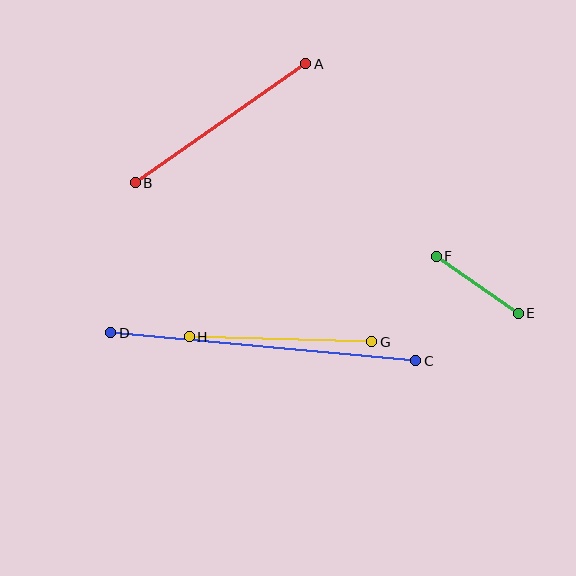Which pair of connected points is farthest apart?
Points C and D are farthest apart.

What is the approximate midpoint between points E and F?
The midpoint is at approximately (477, 285) pixels.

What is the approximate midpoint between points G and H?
The midpoint is at approximately (281, 339) pixels.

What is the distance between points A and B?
The distance is approximately 208 pixels.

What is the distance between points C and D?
The distance is approximately 306 pixels.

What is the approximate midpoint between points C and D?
The midpoint is at approximately (263, 347) pixels.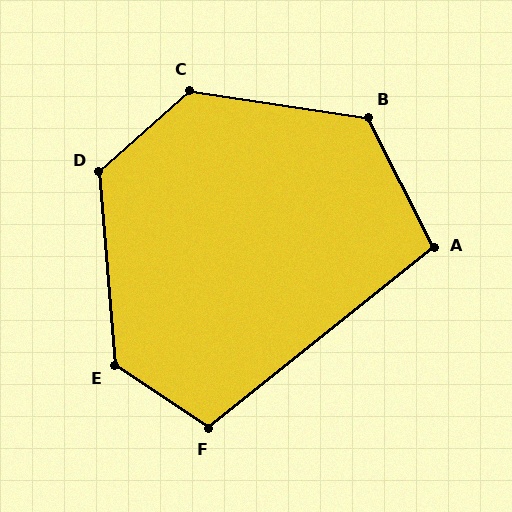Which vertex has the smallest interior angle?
A, at approximately 102 degrees.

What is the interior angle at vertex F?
Approximately 108 degrees (obtuse).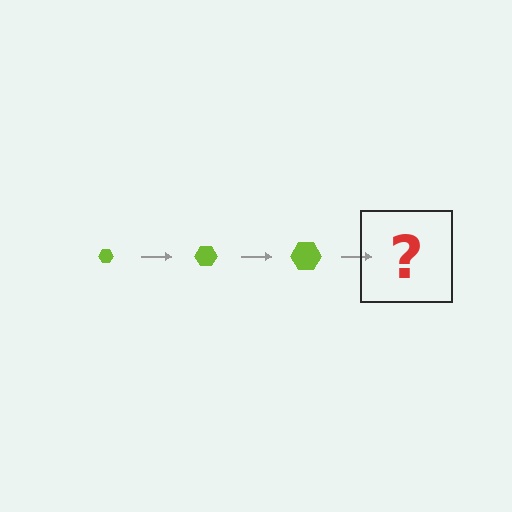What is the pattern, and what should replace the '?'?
The pattern is that the hexagon gets progressively larger each step. The '?' should be a lime hexagon, larger than the previous one.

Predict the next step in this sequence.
The next step is a lime hexagon, larger than the previous one.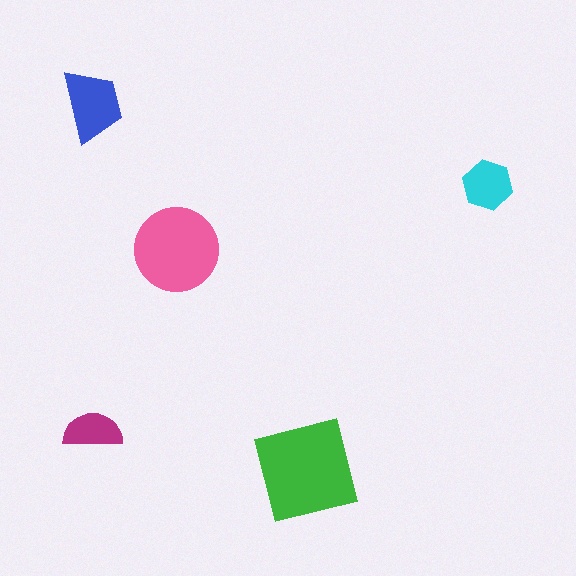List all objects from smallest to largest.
The magenta semicircle, the cyan hexagon, the blue trapezoid, the pink circle, the green square.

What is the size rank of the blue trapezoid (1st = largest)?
3rd.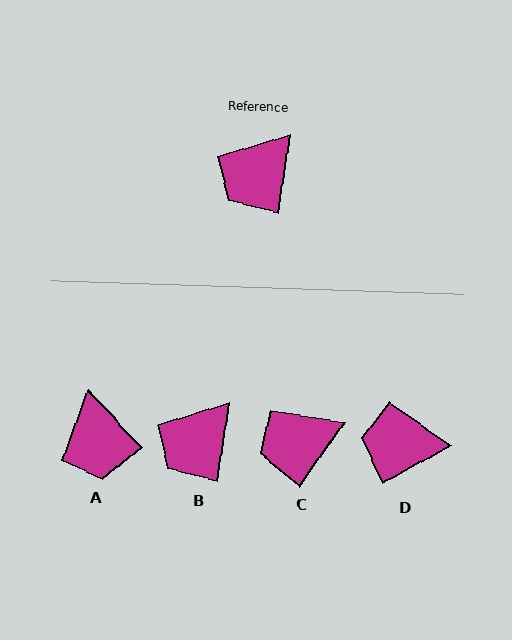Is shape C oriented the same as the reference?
No, it is off by about 27 degrees.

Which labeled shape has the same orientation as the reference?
B.